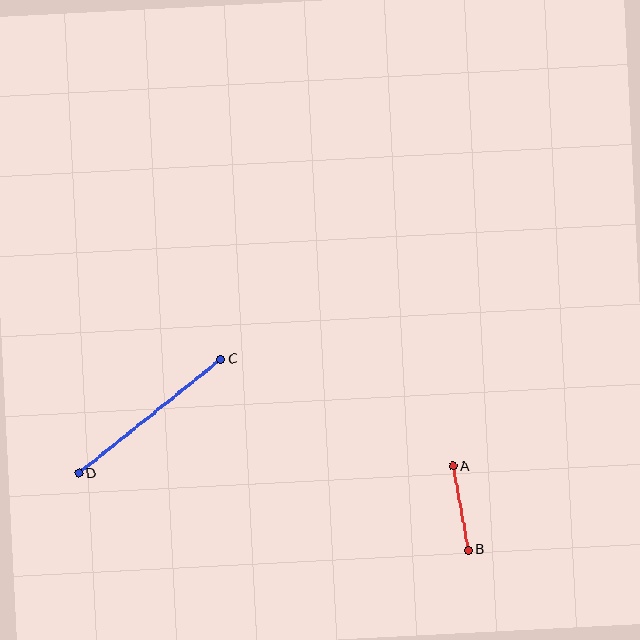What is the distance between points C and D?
The distance is approximately 182 pixels.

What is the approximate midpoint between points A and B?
The midpoint is at approximately (461, 508) pixels.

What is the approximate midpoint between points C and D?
The midpoint is at approximately (150, 416) pixels.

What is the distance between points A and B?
The distance is approximately 85 pixels.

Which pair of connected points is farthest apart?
Points C and D are farthest apart.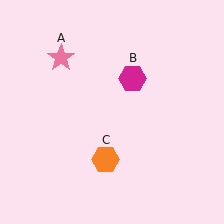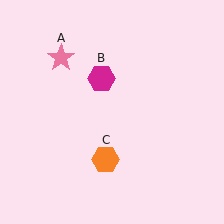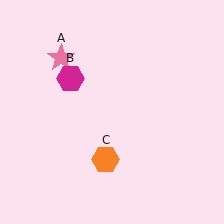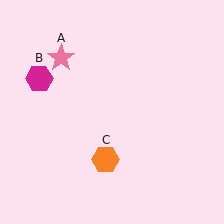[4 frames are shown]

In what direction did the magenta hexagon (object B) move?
The magenta hexagon (object B) moved left.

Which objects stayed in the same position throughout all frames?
Pink star (object A) and orange hexagon (object C) remained stationary.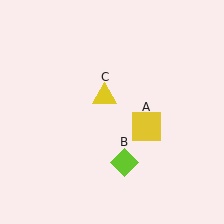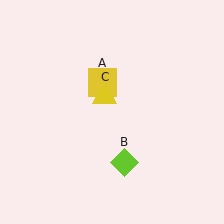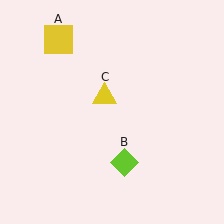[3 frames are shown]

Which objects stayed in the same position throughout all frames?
Lime diamond (object B) and yellow triangle (object C) remained stationary.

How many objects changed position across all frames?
1 object changed position: yellow square (object A).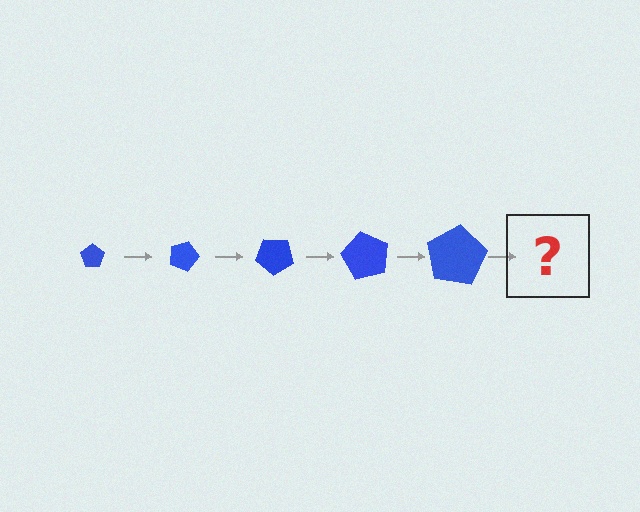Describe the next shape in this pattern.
It should be a pentagon, larger than the previous one and rotated 100 degrees from the start.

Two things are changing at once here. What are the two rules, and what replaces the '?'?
The two rules are that the pentagon grows larger each step and it rotates 20 degrees each step. The '?' should be a pentagon, larger than the previous one and rotated 100 degrees from the start.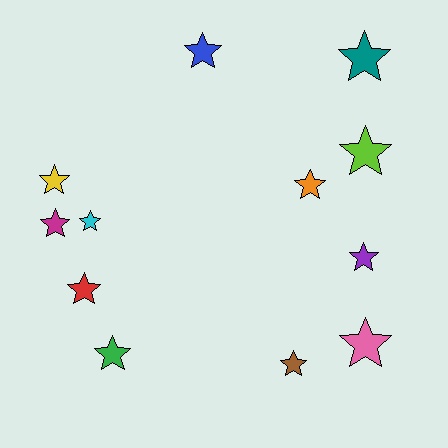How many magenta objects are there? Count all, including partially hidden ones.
There is 1 magenta object.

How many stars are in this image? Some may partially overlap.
There are 12 stars.